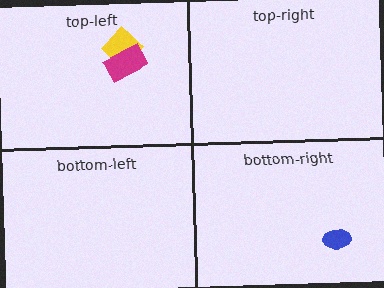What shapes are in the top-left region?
The yellow diamond, the magenta rectangle.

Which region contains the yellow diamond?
The top-left region.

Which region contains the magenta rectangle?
The top-left region.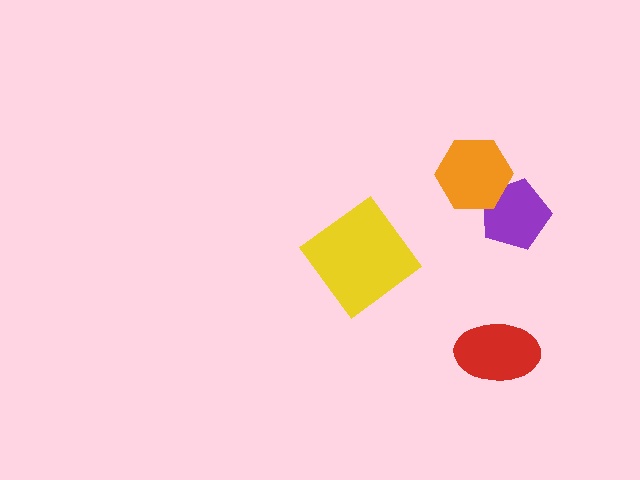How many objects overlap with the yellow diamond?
0 objects overlap with the yellow diamond.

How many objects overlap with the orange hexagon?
1 object overlaps with the orange hexagon.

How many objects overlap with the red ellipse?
0 objects overlap with the red ellipse.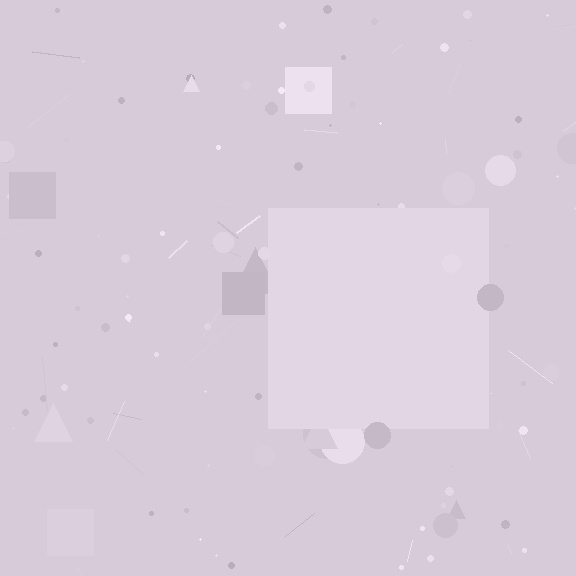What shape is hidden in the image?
A square is hidden in the image.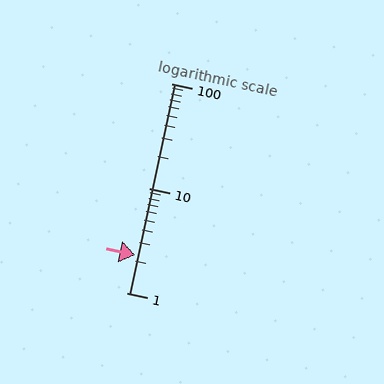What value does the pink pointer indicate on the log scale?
The pointer indicates approximately 2.3.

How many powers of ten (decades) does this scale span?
The scale spans 2 decades, from 1 to 100.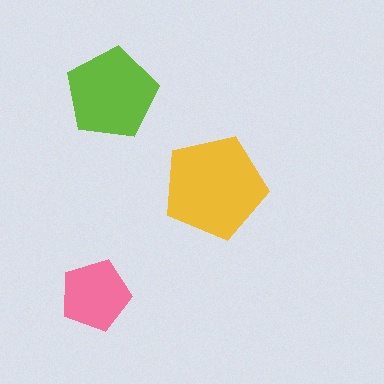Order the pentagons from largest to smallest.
the yellow one, the lime one, the pink one.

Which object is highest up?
The lime pentagon is topmost.